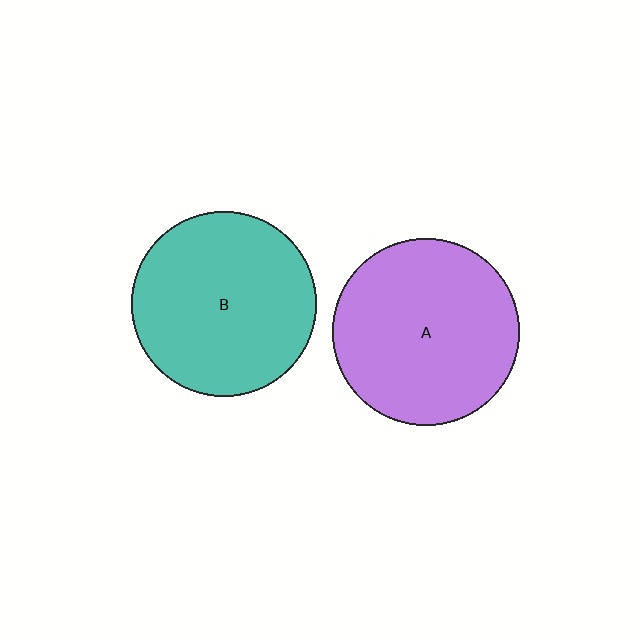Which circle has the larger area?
Circle A (purple).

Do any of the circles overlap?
No, none of the circles overlap.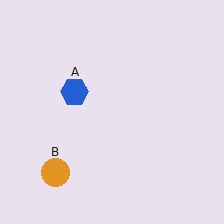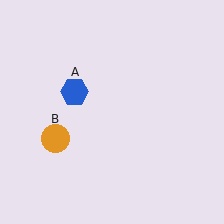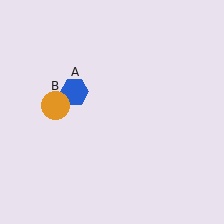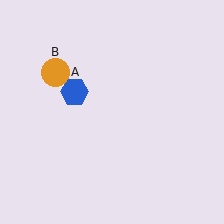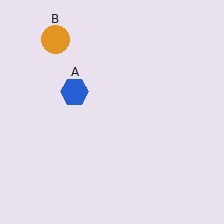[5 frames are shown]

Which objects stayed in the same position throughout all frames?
Blue hexagon (object A) remained stationary.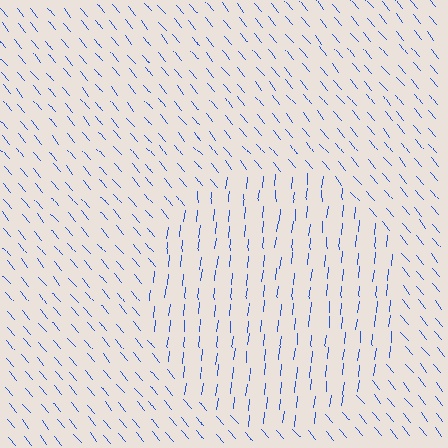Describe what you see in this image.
The image is filled with small blue line segments. A circle region in the image has lines oriented differently from the surrounding lines, creating a visible texture boundary.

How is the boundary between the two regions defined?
The boundary is defined purely by a change in line orientation (approximately 45 degrees difference). All lines are the same color and thickness.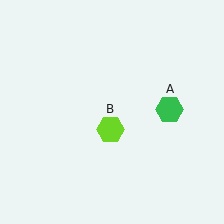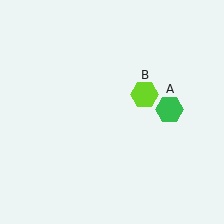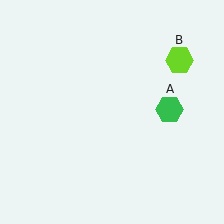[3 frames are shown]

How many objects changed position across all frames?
1 object changed position: lime hexagon (object B).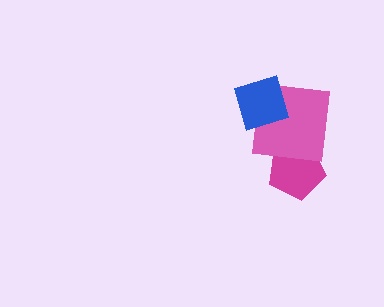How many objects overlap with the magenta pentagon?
1 object overlaps with the magenta pentagon.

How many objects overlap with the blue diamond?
1 object overlaps with the blue diamond.